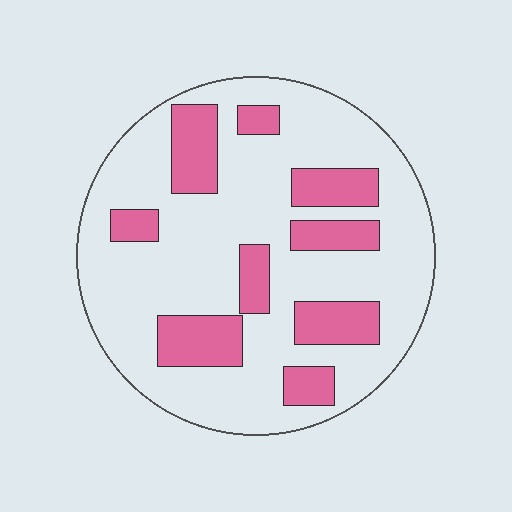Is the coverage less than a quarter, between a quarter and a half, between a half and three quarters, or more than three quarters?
Between a quarter and a half.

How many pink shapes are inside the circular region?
9.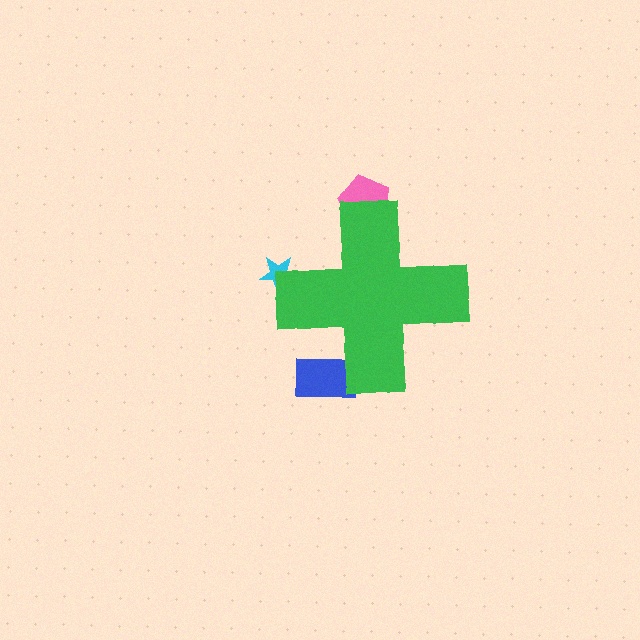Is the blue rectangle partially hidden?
Yes, the blue rectangle is partially hidden behind the green cross.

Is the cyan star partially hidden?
Yes, the cyan star is partially hidden behind the green cross.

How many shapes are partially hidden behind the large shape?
3 shapes are partially hidden.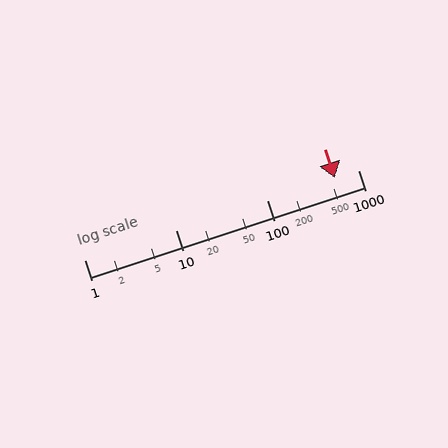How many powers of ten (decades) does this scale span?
The scale spans 3 decades, from 1 to 1000.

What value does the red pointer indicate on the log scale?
The pointer indicates approximately 550.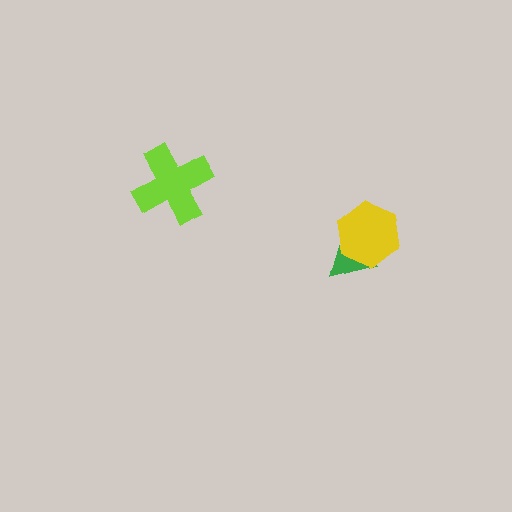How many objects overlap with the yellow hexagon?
1 object overlaps with the yellow hexagon.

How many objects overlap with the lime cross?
0 objects overlap with the lime cross.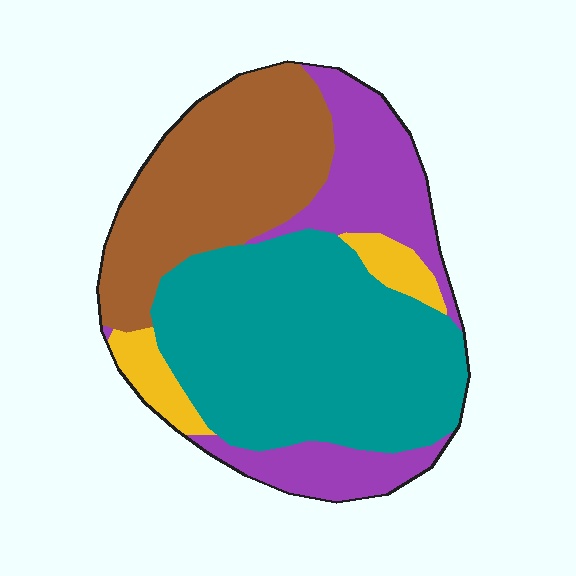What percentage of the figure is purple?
Purple takes up about one fifth (1/5) of the figure.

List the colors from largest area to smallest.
From largest to smallest: teal, brown, purple, yellow.